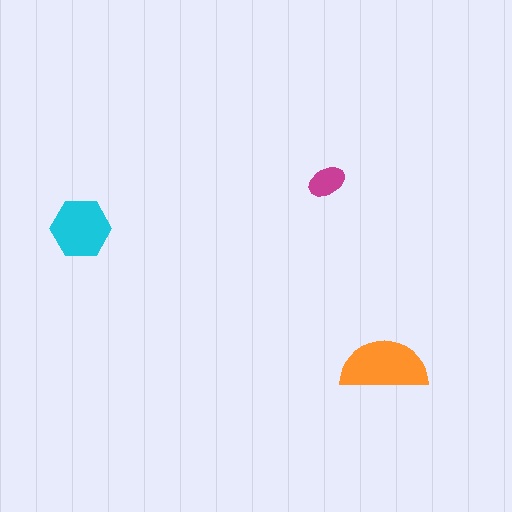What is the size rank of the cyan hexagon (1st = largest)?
2nd.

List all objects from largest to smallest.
The orange semicircle, the cyan hexagon, the magenta ellipse.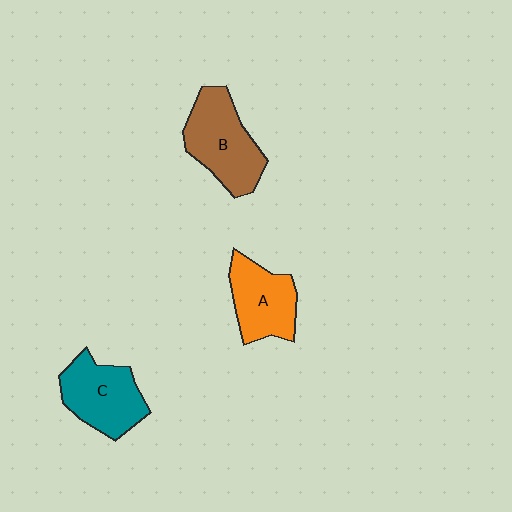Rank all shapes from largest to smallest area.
From largest to smallest: B (brown), C (teal), A (orange).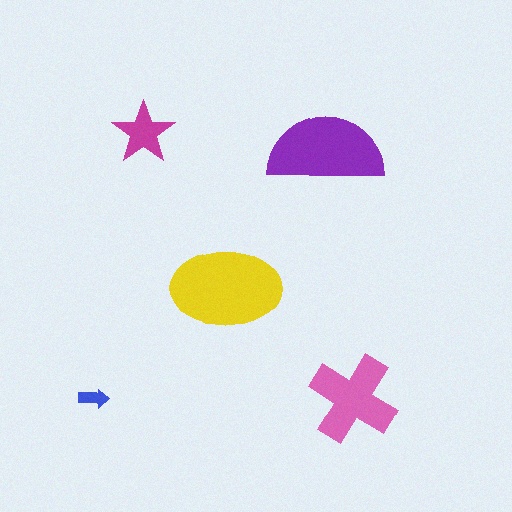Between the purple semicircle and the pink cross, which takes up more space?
The purple semicircle.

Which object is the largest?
The yellow ellipse.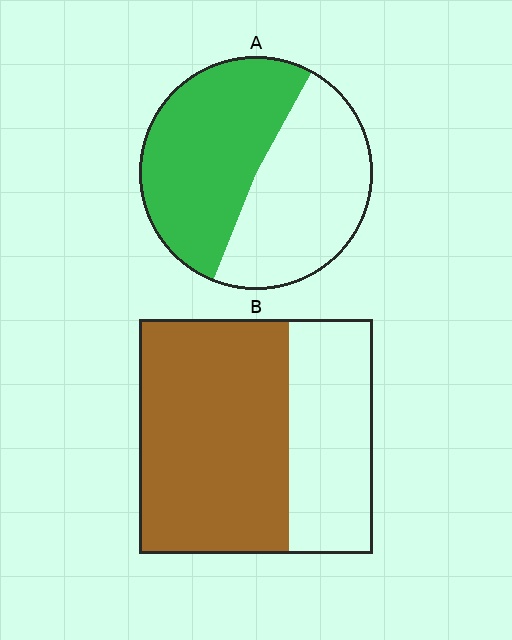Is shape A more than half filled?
Roughly half.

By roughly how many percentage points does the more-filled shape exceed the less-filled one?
By roughly 10 percentage points (B over A).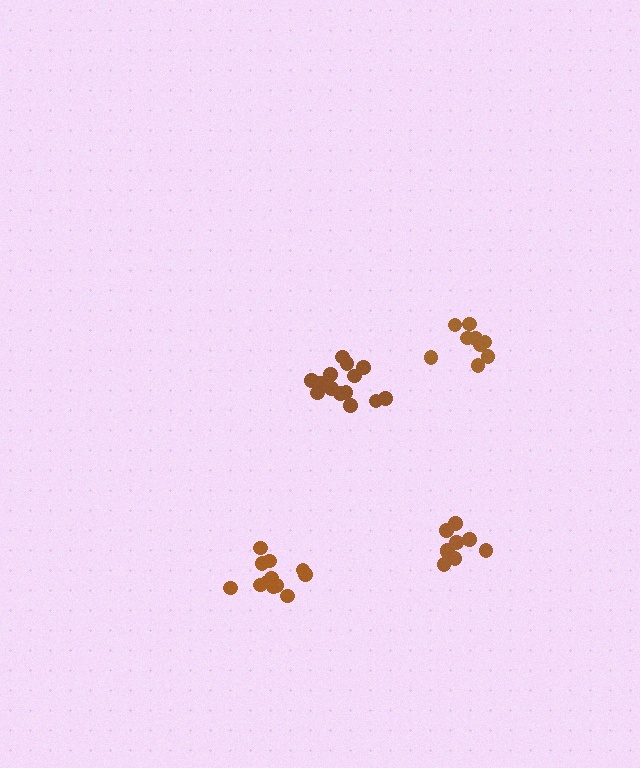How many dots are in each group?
Group 1: 14 dots, Group 2: 12 dots, Group 3: 9 dots, Group 4: 9 dots (44 total).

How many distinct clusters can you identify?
There are 4 distinct clusters.